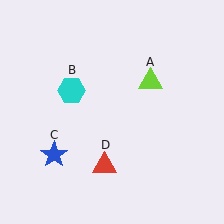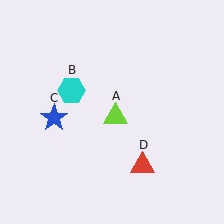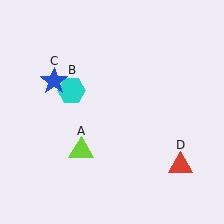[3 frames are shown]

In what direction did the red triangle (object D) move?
The red triangle (object D) moved right.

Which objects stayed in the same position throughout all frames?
Cyan hexagon (object B) remained stationary.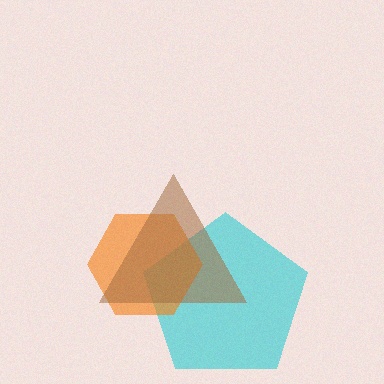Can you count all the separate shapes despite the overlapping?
Yes, there are 3 separate shapes.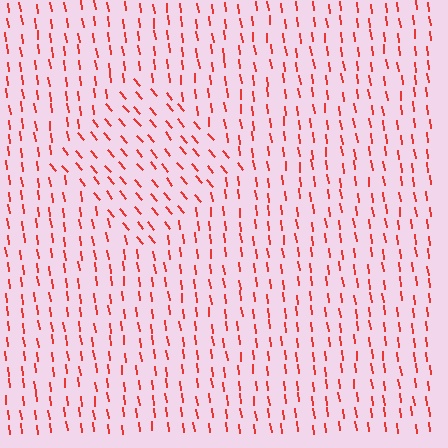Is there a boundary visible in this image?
Yes, there is a texture boundary formed by a change in line orientation.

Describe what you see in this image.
The image is filled with small red line segments. A diamond region in the image has lines oriented differently from the surrounding lines, creating a visible texture boundary.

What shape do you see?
I see a diamond.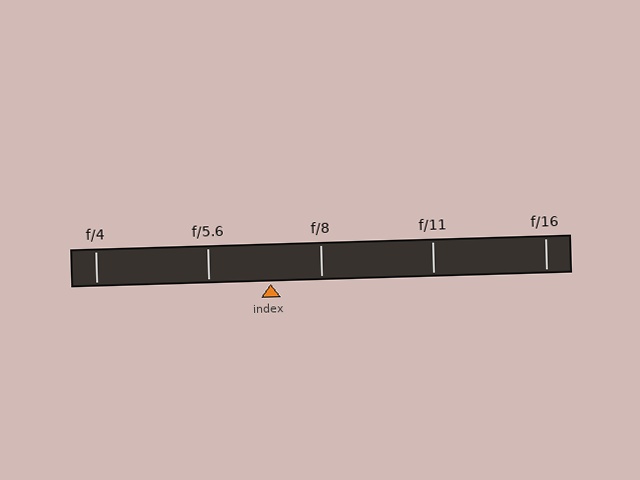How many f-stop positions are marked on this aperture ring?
There are 5 f-stop positions marked.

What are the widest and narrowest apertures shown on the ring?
The widest aperture shown is f/4 and the narrowest is f/16.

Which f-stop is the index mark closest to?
The index mark is closest to f/8.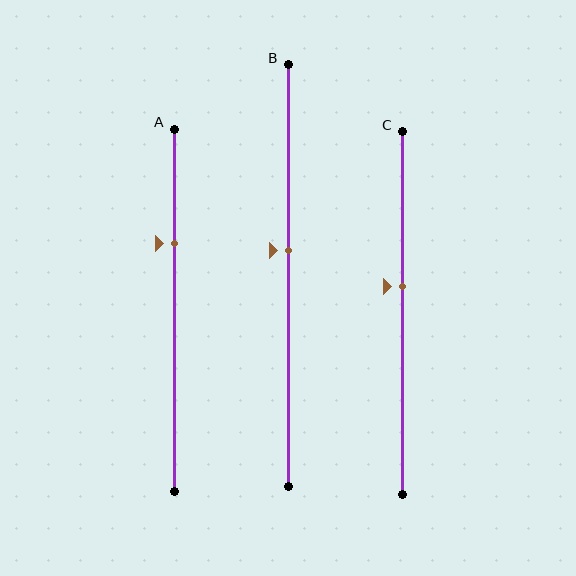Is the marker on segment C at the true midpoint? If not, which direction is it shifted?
No, the marker on segment C is shifted upward by about 7% of the segment length.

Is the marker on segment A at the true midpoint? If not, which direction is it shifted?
No, the marker on segment A is shifted upward by about 19% of the segment length.